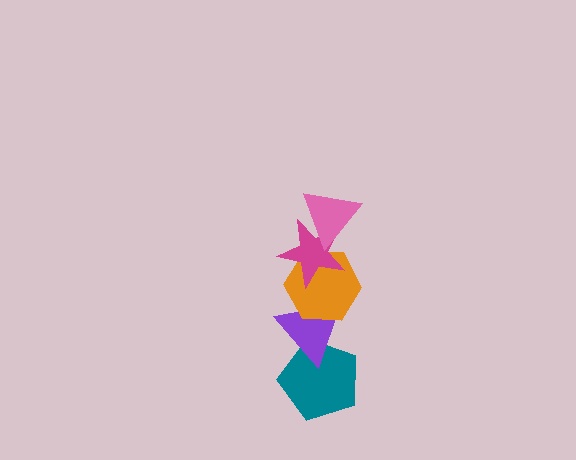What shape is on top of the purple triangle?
The orange hexagon is on top of the purple triangle.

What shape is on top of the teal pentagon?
The purple triangle is on top of the teal pentagon.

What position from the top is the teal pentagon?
The teal pentagon is 5th from the top.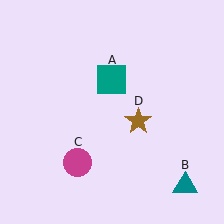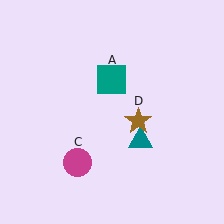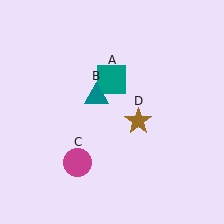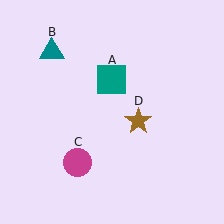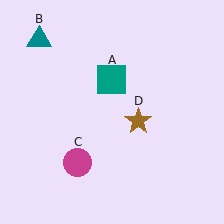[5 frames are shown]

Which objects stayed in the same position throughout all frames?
Teal square (object A) and magenta circle (object C) and brown star (object D) remained stationary.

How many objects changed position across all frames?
1 object changed position: teal triangle (object B).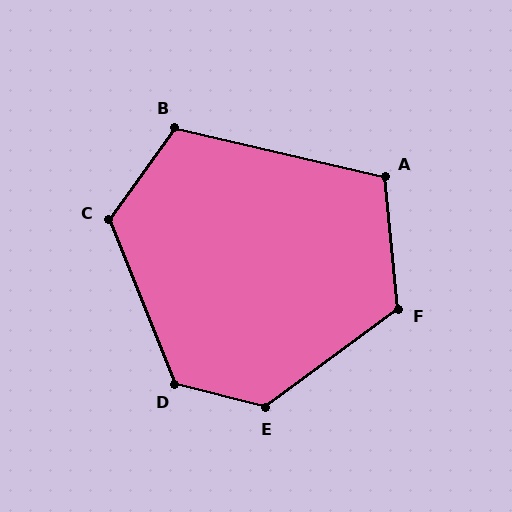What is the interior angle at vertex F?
Approximately 121 degrees (obtuse).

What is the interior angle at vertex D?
Approximately 126 degrees (obtuse).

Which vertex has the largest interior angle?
E, at approximately 129 degrees.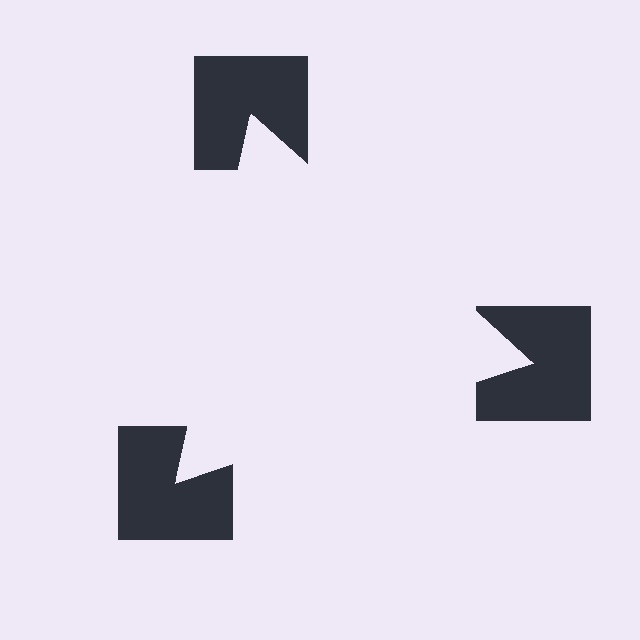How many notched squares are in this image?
There are 3 — one at each vertex of the illusory triangle.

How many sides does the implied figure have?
3 sides.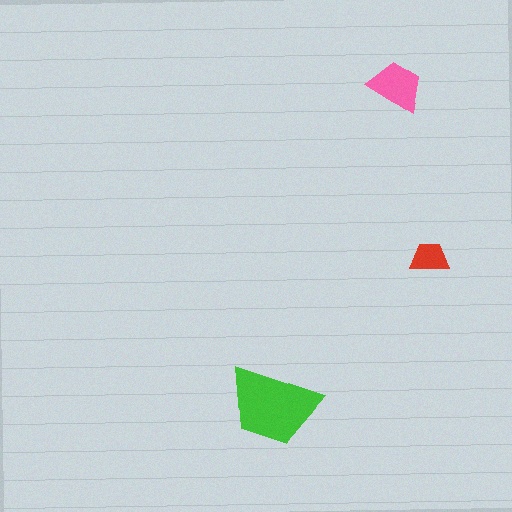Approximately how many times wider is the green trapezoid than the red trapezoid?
About 2.5 times wider.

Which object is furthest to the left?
The green trapezoid is leftmost.